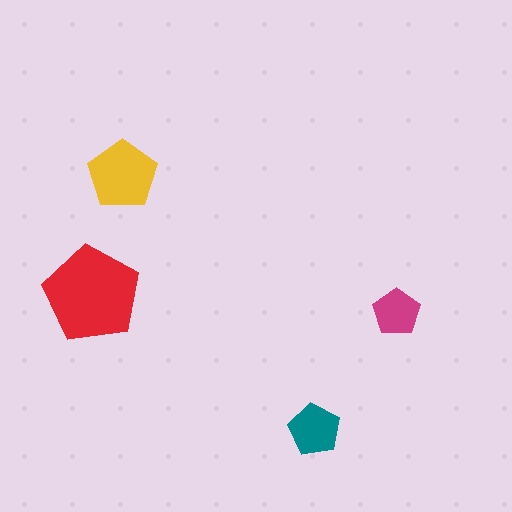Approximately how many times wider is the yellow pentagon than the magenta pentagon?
About 1.5 times wider.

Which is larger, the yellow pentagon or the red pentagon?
The red one.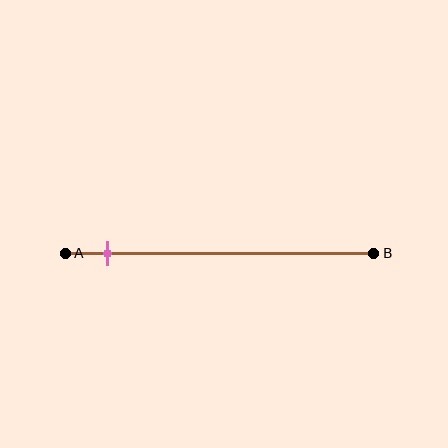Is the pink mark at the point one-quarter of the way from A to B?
No, the mark is at about 15% from A, not at the 25% one-quarter point.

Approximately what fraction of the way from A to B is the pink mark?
The pink mark is approximately 15% of the way from A to B.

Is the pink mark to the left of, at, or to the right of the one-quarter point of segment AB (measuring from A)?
The pink mark is to the left of the one-quarter point of segment AB.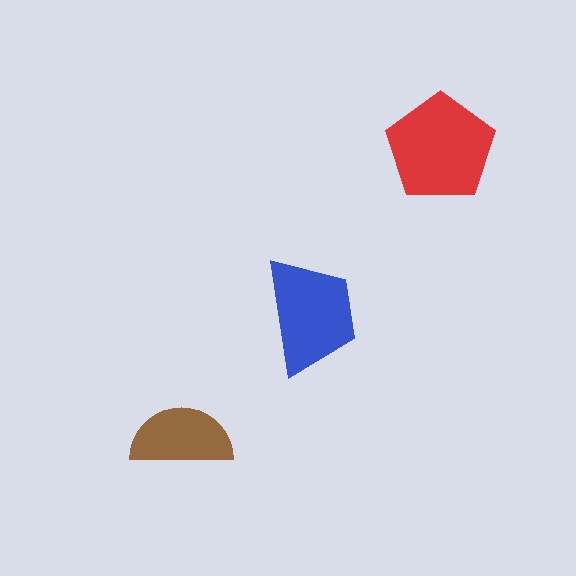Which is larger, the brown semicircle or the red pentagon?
The red pentagon.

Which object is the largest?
The red pentagon.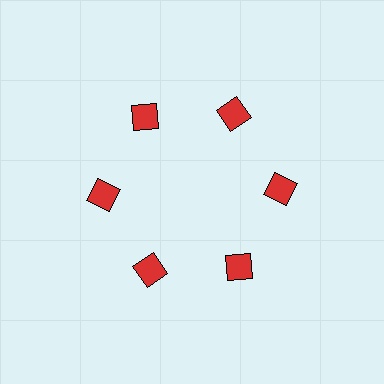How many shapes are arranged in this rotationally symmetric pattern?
There are 6 shapes, arranged in 6 groups of 1.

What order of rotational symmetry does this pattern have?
This pattern has 6-fold rotational symmetry.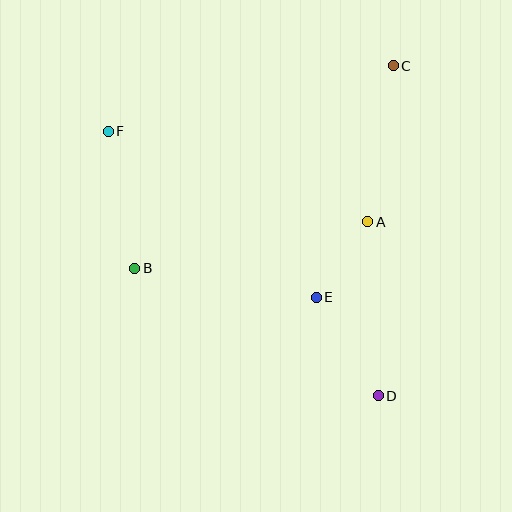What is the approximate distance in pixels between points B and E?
The distance between B and E is approximately 184 pixels.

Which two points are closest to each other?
Points A and E are closest to each other.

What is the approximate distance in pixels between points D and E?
The distance between D and E is approximately 116 pixels.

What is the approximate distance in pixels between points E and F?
The distance between E and F is approximately 266 pixels.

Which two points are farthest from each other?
Points D and F are farthest from each other.